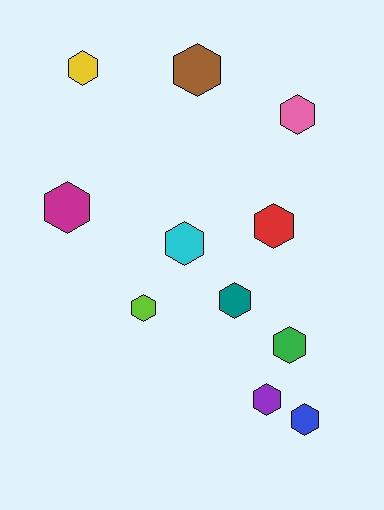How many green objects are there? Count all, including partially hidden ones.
There is 1 green object.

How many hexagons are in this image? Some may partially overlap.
There are 11 hexagons.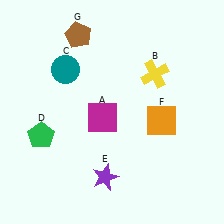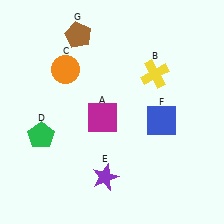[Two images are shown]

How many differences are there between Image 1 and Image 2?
There are 2 differences between the two images.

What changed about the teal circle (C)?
In Image 1, C is teal. In Image 2, it changed to orange.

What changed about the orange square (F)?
In Image 1, F is orange. In Image 2, it changed to blue.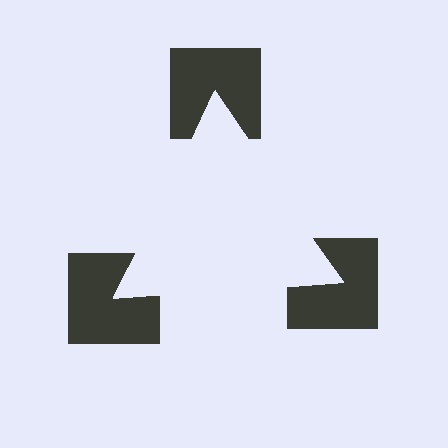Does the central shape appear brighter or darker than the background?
It typically appears slightly brighter than the background, even though no actual brightness change is drawn.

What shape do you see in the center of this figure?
An illusory triangle — its edges are inferred from the aligned wedge cuts in the notched squares, not physically drawn.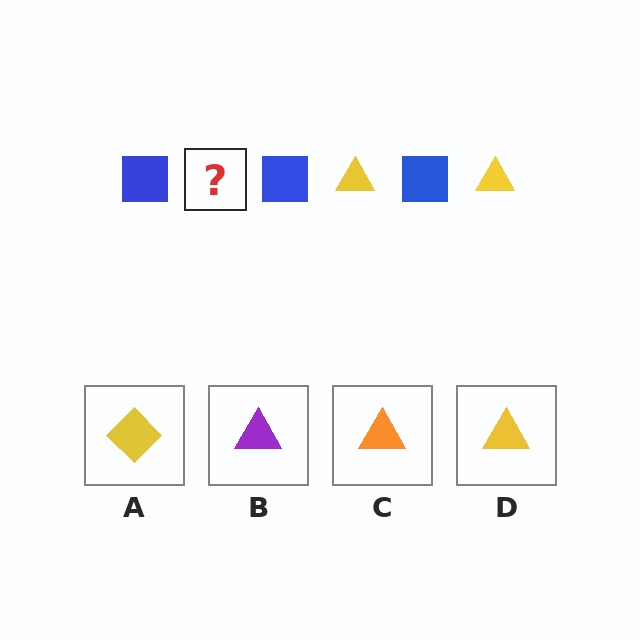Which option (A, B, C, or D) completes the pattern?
D.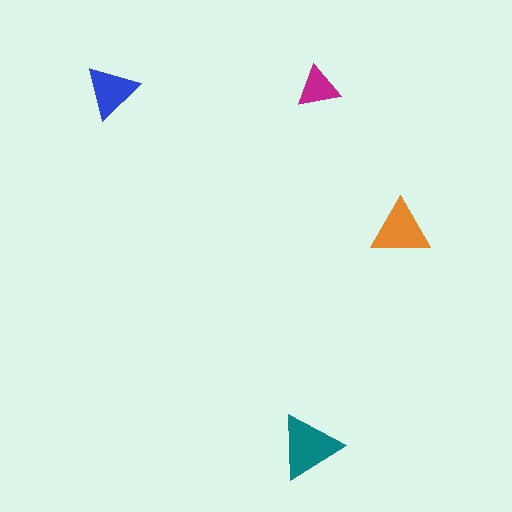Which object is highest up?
The magenta triangle is topmost.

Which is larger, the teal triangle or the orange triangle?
The teal one.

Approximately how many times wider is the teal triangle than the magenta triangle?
About 1.5 times wider.